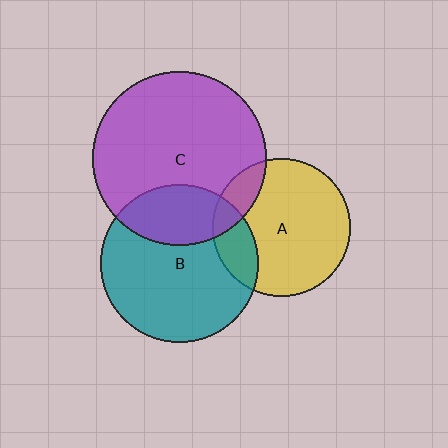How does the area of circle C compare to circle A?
Approximately 1.6 times.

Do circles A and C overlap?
Yes.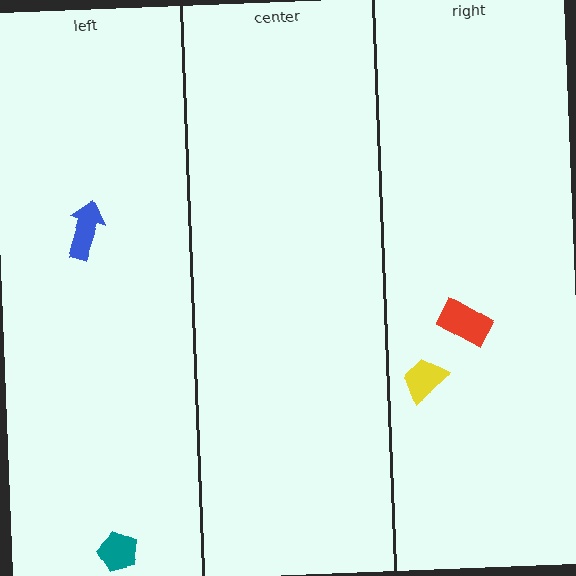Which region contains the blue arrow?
The left region.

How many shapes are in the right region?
2.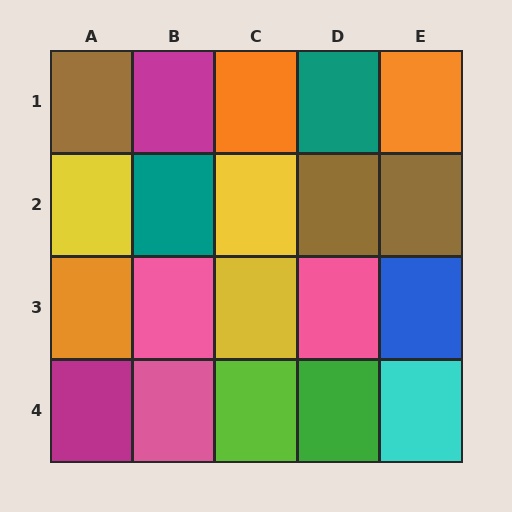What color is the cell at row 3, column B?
Pink.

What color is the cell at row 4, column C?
Lime.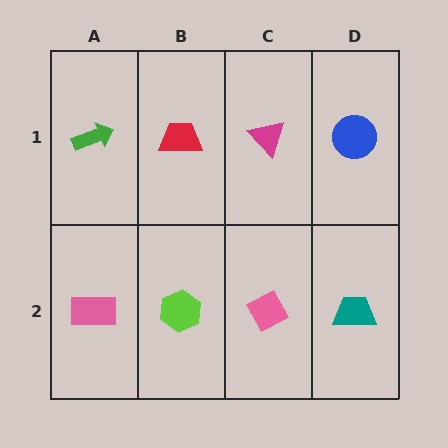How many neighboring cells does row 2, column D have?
2.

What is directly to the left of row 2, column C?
A lime hexagon.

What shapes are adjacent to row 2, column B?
A red trapezoid (row 1, column B), a pink rectangle (row 2, column A), a pink diamond (row 2, column C).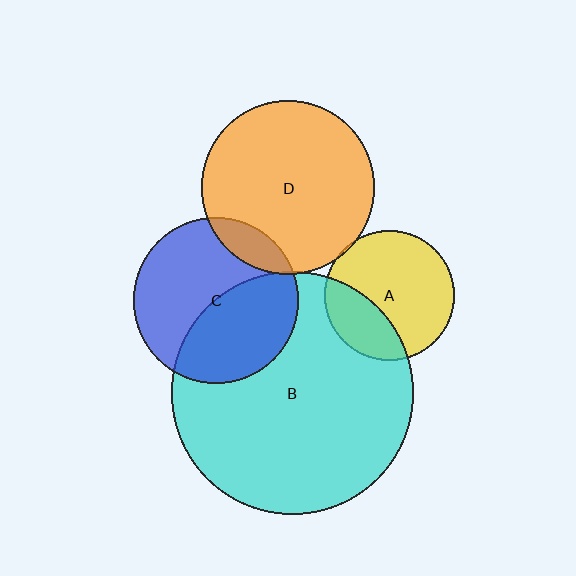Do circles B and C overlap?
Yes.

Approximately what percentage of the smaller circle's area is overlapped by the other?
Approximately 45%.